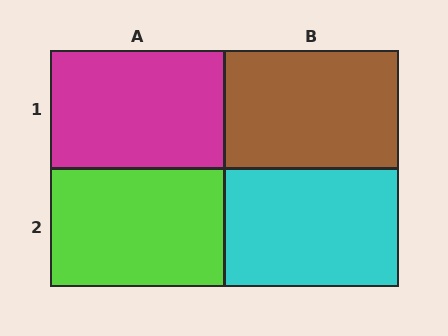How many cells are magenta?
1 cell is magenta.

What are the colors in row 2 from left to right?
Lime, cyan.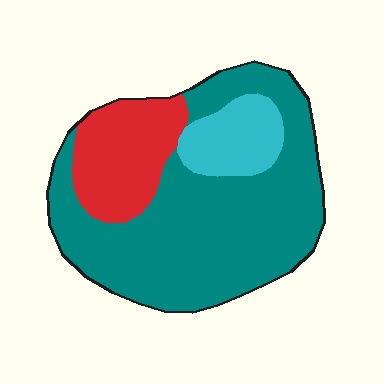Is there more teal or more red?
Teal.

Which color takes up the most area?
Teal, at roughly 65%.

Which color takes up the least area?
Cyan, at roughly 15%.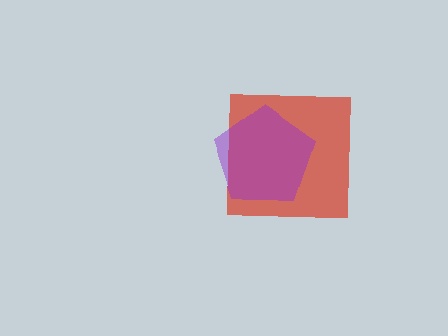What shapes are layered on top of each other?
The layered shapes are: a red square, a purple pentagon.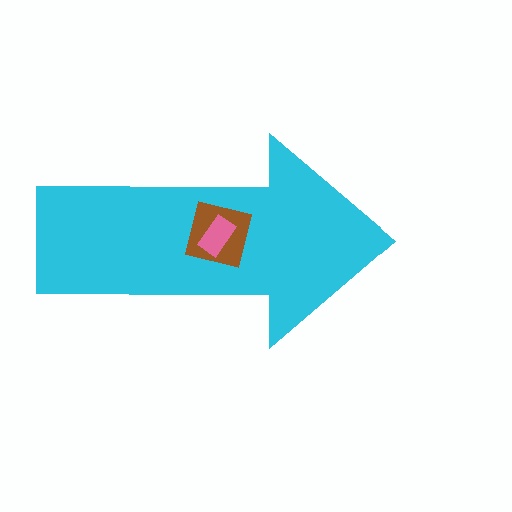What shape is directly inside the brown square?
The pink rectangle.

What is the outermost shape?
The cyan arrow.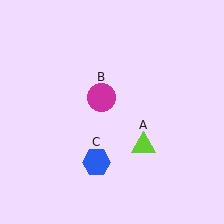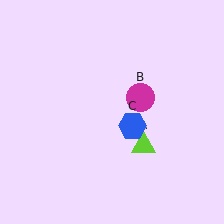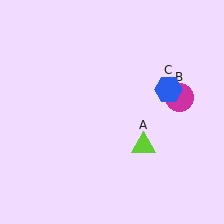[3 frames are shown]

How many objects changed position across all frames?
2 objects changed position: magenta circle (object B), blue hexagon (object C).